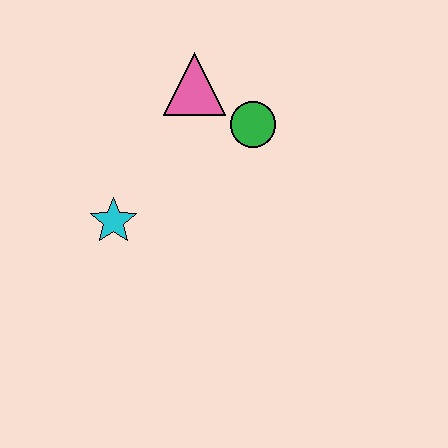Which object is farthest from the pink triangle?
The cyan star is farthest from the pink triangle.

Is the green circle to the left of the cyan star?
No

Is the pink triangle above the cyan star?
Yes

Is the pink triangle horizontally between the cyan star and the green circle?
Yes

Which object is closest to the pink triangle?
The green circle is closest to the pink triangle.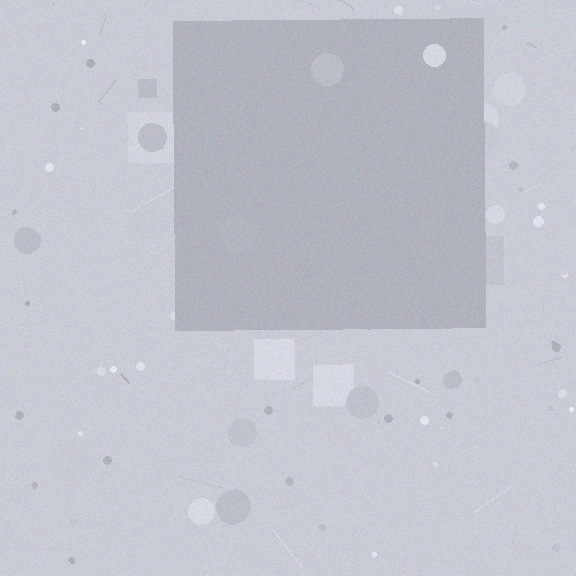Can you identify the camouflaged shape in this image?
The camouflaged shape is a square.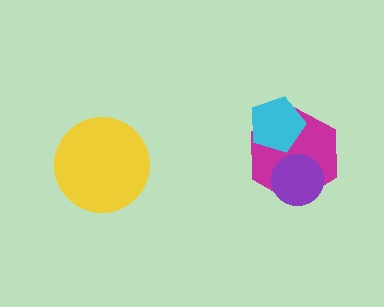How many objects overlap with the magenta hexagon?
2 objects overlap with the magenta hexagon.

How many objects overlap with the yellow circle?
0 objects overlap with the yellow circle.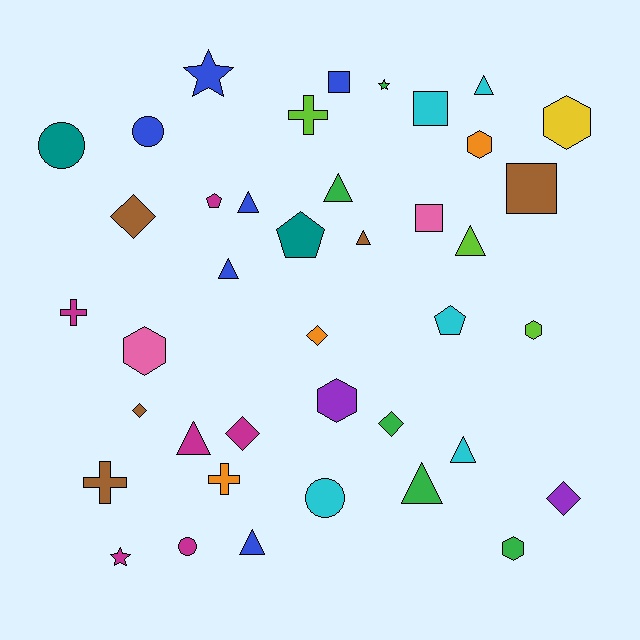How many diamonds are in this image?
There are 6 diamonds.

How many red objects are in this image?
There are no red objects.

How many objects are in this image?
There are 40 objects.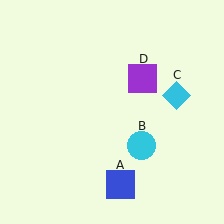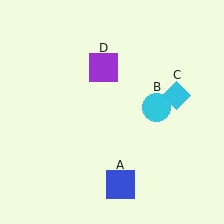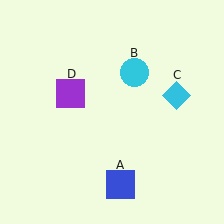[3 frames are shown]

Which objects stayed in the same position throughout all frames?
Blue square (object A) and cyan diamond (object C) remained stationary.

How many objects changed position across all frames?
2 objects changed position: cyan circle (object B), purple square (object D).